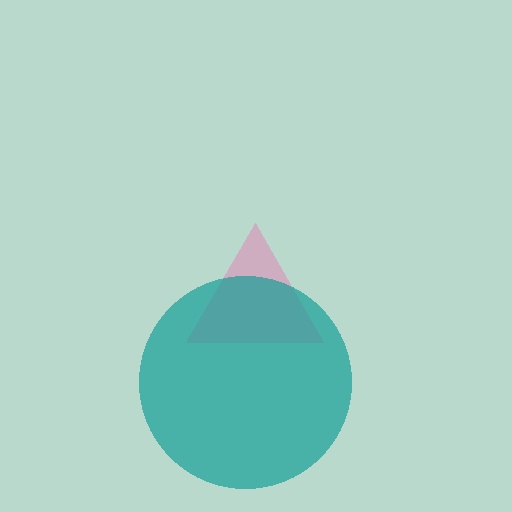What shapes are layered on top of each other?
The layered shapes are: a pink triangle, a teal circle.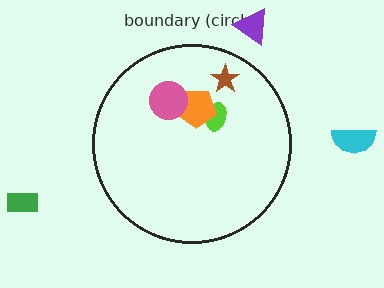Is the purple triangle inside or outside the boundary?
Outside.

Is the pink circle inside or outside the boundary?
Inside.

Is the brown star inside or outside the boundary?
Inside.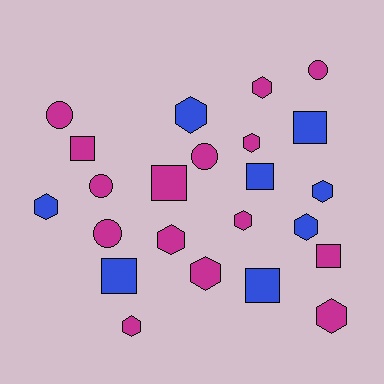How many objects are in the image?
There are 23 objects.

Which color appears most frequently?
Magenta, with 15 objects.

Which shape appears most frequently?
Hexagon, with 11 objects.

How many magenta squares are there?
There are 3 magenta squares.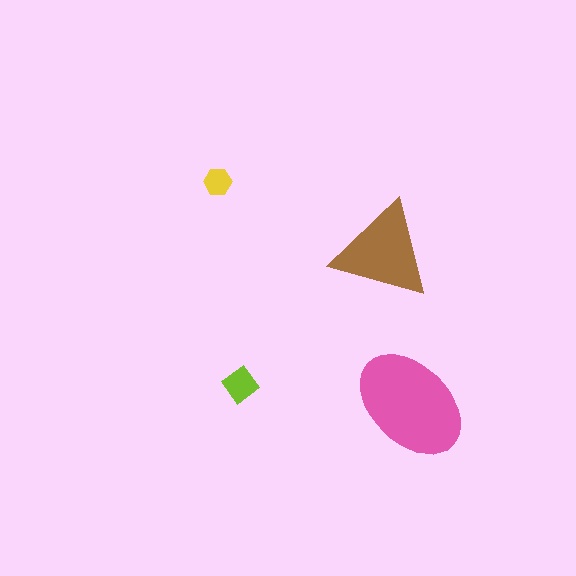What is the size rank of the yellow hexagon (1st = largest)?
4th.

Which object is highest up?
The yellow hexagon is topmost.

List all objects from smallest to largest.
The yellow hexagon, the lime diamond, the brown triangle, the pink ellipse.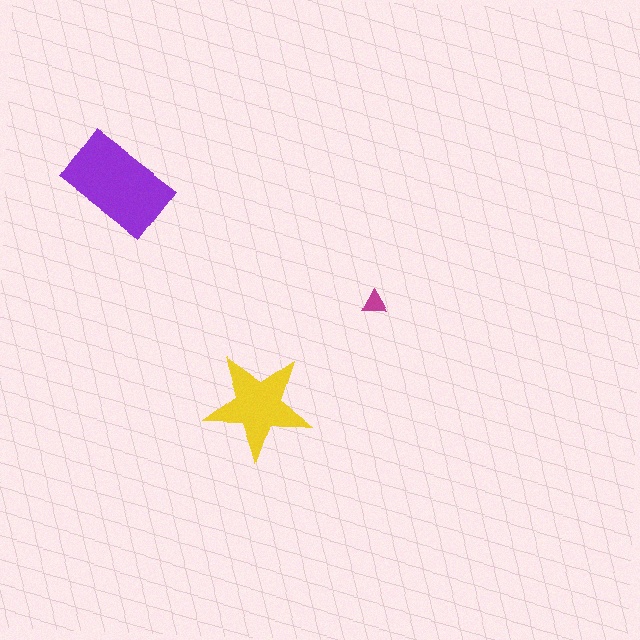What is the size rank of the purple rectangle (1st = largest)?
1st.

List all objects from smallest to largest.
The magenta triangle, the yellow star, the purple rectangle.